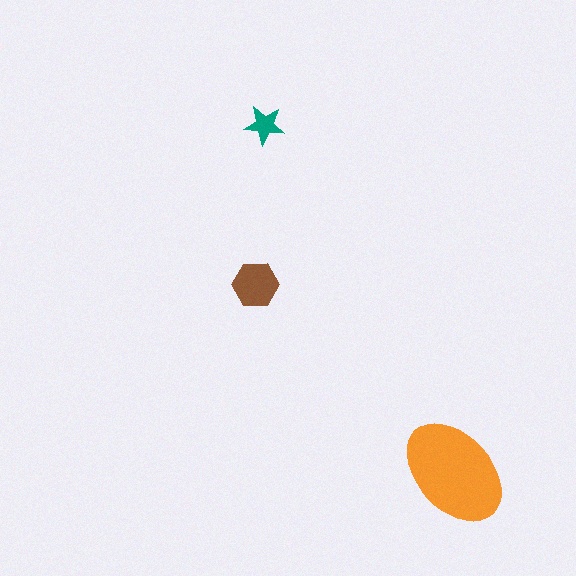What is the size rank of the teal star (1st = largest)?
3rd.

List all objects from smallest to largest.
The teal star, the brown hexagon, the orange ellipse.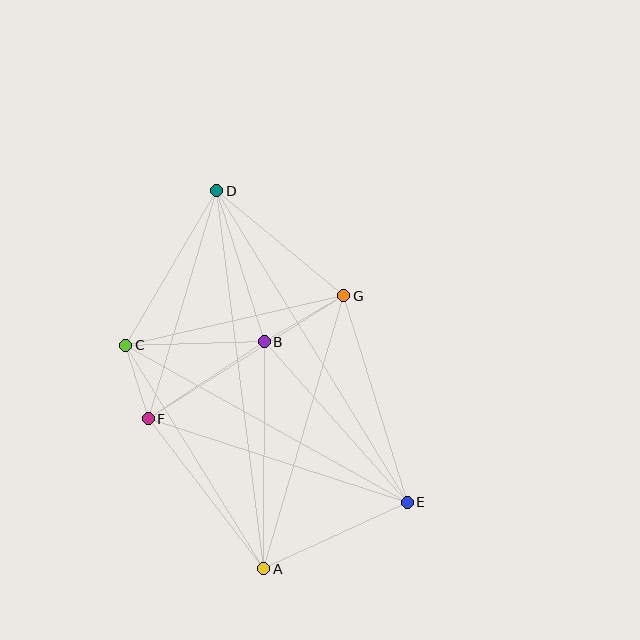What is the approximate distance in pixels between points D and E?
The distance between D and E is approximately 365 pixels.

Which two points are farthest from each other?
Points A and D are farthest from each other.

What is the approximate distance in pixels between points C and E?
The distance between C and E is approximately 322 pixels.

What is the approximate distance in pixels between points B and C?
The distance between B and C is approximately 139 pixels.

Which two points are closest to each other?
Points C and F are closest to each other.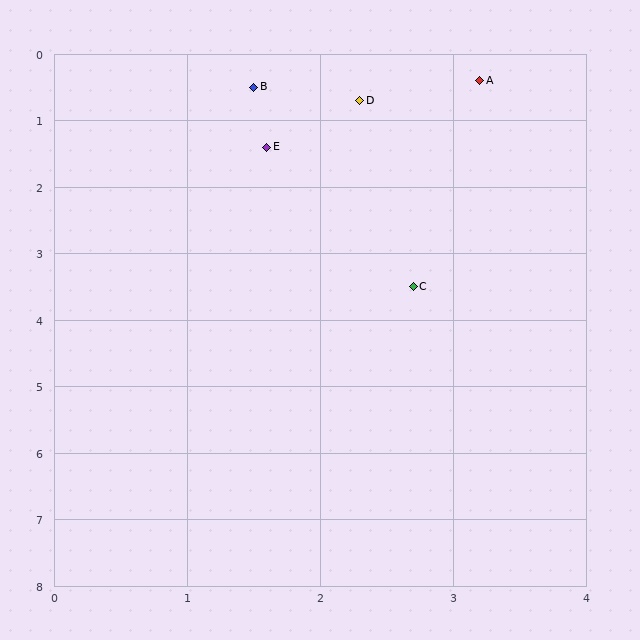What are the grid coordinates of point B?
Point B is at approximately (1.5, 0.5).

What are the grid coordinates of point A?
Point A is at approximately (3.2, 0.4).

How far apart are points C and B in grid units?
Points C and B are about 3.2 grid units apart.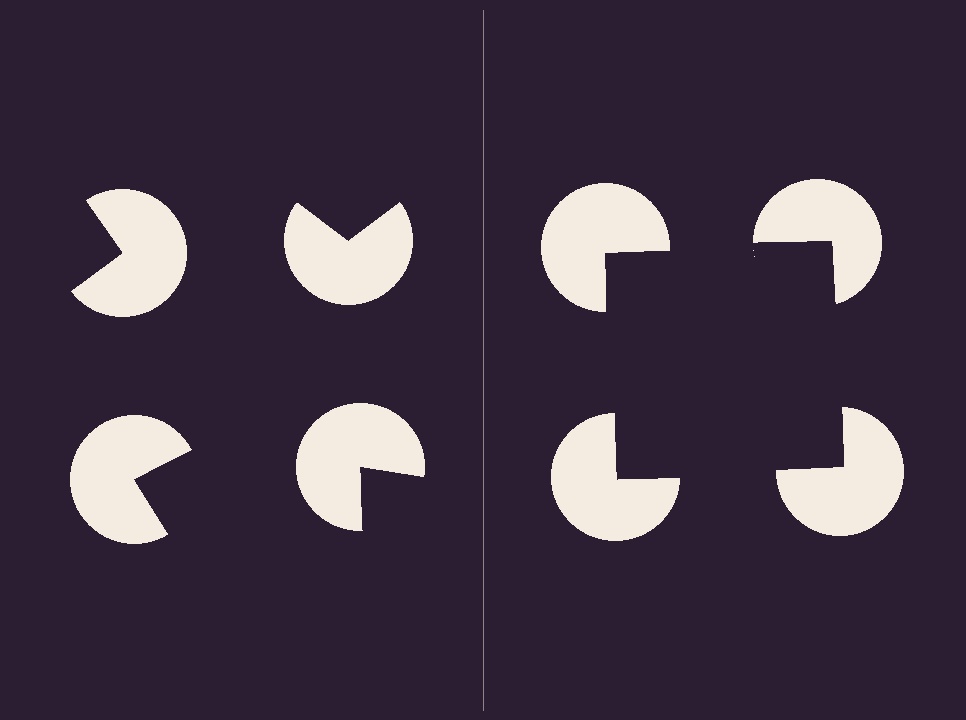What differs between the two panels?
The pac-man discs are positioned identically on both sides; only the wedge orientations differ. On the right they align to a square; on the left they are misaligned.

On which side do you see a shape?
An illusory square appears on the right side. On the left side the wedge cuts are rotated, so no coherent shape forms.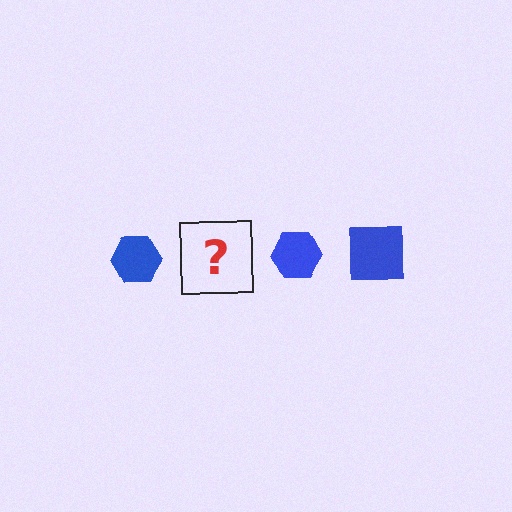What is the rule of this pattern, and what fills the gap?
The rule is that the pattern cycles through hexagon, square shapes in blue. The gap should be filled with a blue square.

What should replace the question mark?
The question mark should be replaced with a blue square.